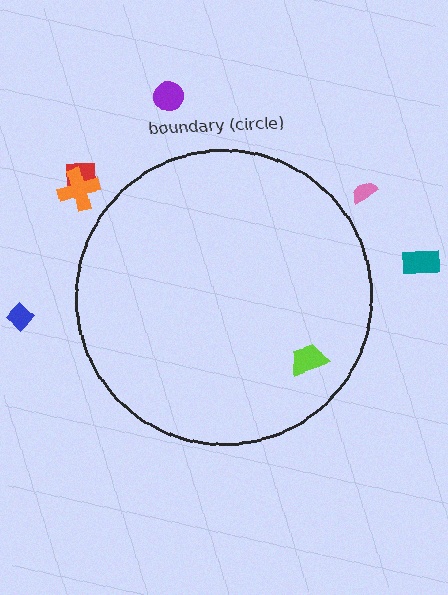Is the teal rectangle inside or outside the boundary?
Outside.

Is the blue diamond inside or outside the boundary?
Outside.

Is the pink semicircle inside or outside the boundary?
Outside.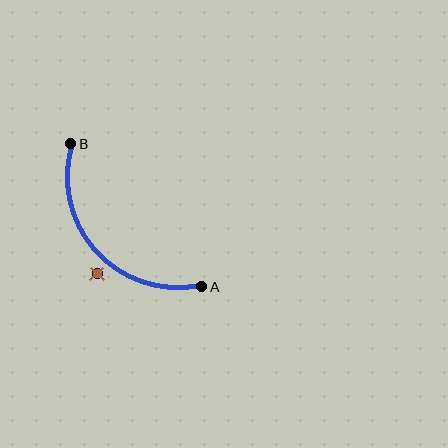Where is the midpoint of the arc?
The arc midpoint is the point on the curve farthest from the straight line joining A and B. It sits below and to the left of that line.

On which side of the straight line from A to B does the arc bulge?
The arc bulges below and to the left of the straight line connecting A and B.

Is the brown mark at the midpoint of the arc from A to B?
No — the brown mark does not lie on the arc at all. It sits slightly outside the curve.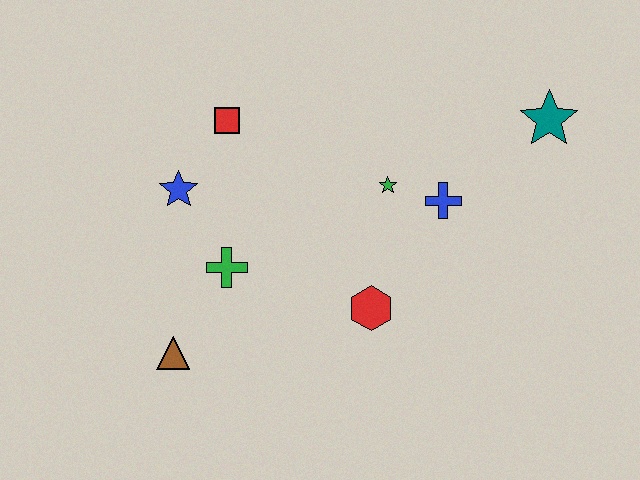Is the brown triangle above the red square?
No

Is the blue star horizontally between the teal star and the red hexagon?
No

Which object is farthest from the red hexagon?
The teal star is farthest from the red hexagon.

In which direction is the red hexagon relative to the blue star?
The red hexagon is to the right of the blue star.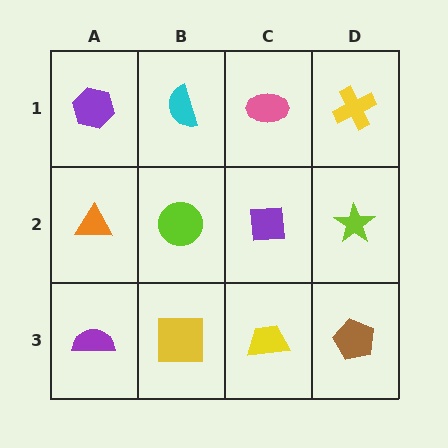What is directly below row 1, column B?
A lime circle.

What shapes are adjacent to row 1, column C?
A purple square (row 2, column C), a cyan semicircle (row 1, column B), a yellow cross (row 1, column D).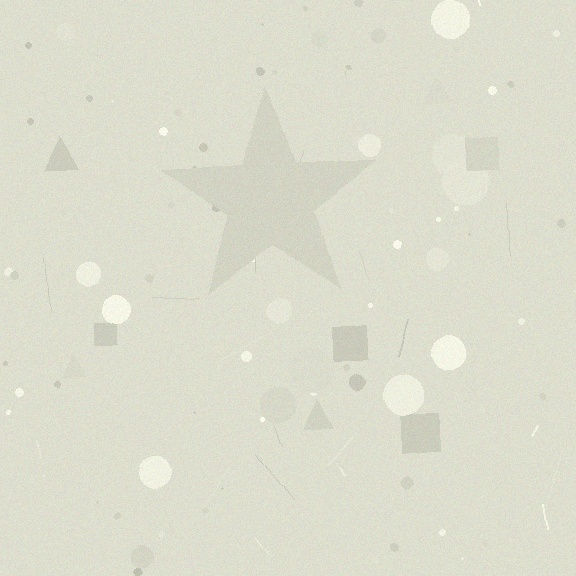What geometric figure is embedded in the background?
A star is embedded in the background.